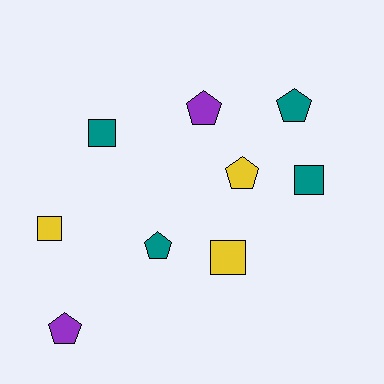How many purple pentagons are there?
There are 2 purple pentagons.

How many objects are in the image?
There are 9 objects.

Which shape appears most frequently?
Pentagon, with 5 objects.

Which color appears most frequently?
Teal, with 4 objects.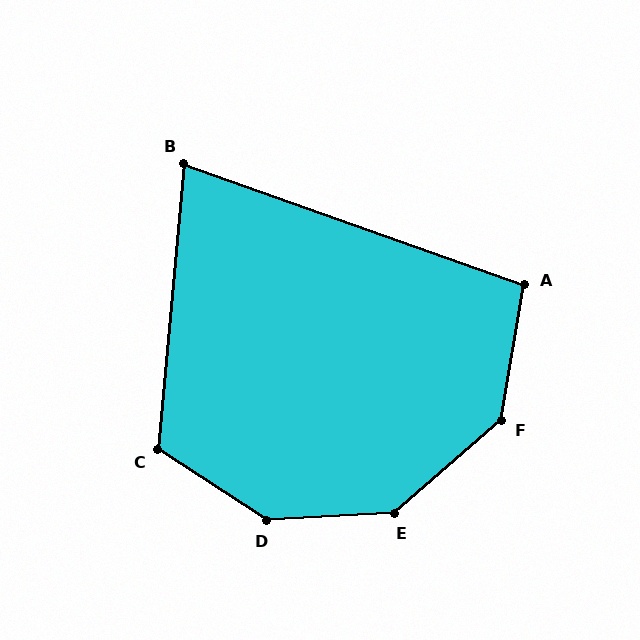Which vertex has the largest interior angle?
D, at approximately 144 degrees.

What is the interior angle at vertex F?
Approximately 141 degrees (obtuse).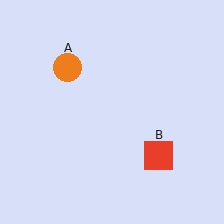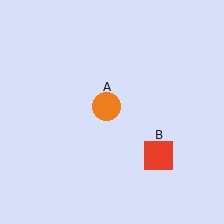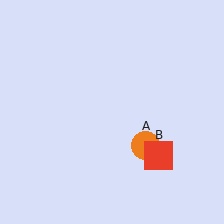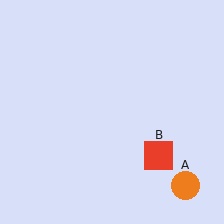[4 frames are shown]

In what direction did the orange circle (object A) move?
The orange circle (object A) moved down and to the right.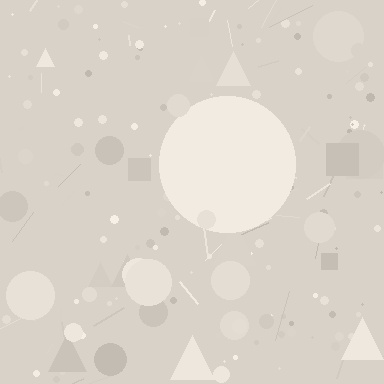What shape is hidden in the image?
A circle is hidden in the image.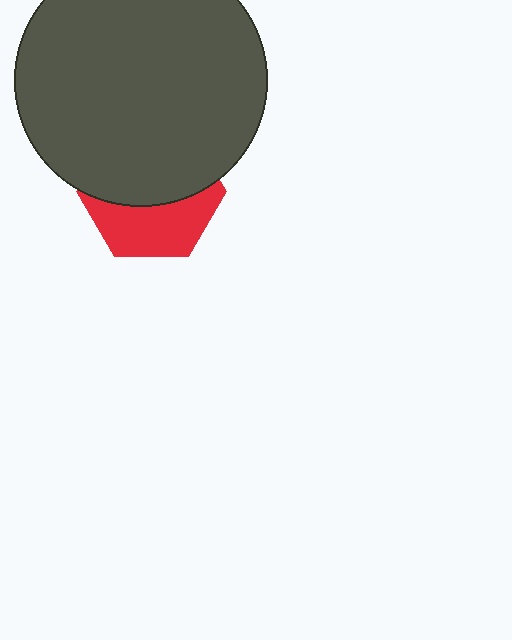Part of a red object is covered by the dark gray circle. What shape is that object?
It is a hexagon.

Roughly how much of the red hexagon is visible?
A small part of it is visible (roughly 43%).